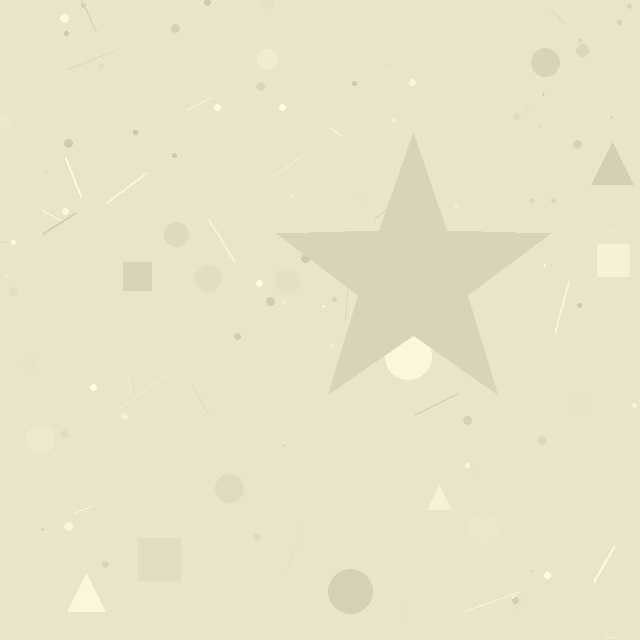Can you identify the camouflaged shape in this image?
The camouflaged shape is a star.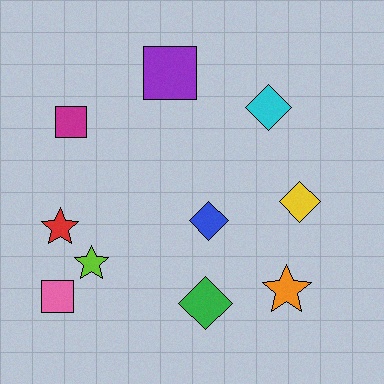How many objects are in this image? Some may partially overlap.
There are 10 objects.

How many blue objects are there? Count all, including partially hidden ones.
There is 1 blue object.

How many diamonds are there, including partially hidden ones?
There are 4 diamonds.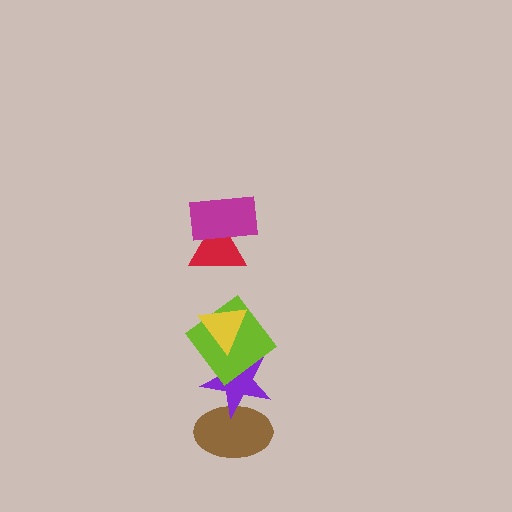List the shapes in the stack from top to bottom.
From top to bottom: the magenta rectangle, the red triangle, the yellow triangle, the lime diamond, the purple star, the brown ellipse.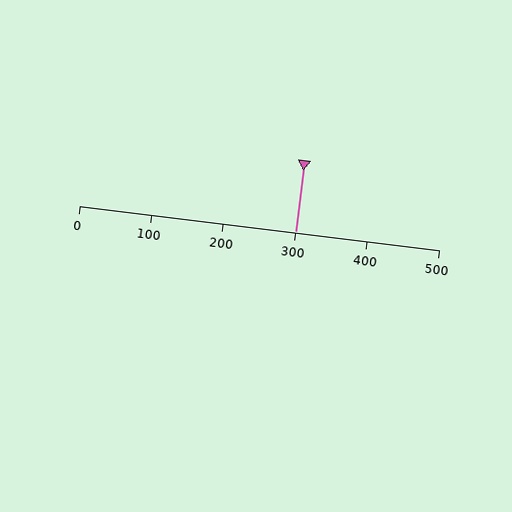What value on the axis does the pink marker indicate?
The marker indicates approximately 300.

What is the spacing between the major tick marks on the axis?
The major ticks are spaced 100 apart.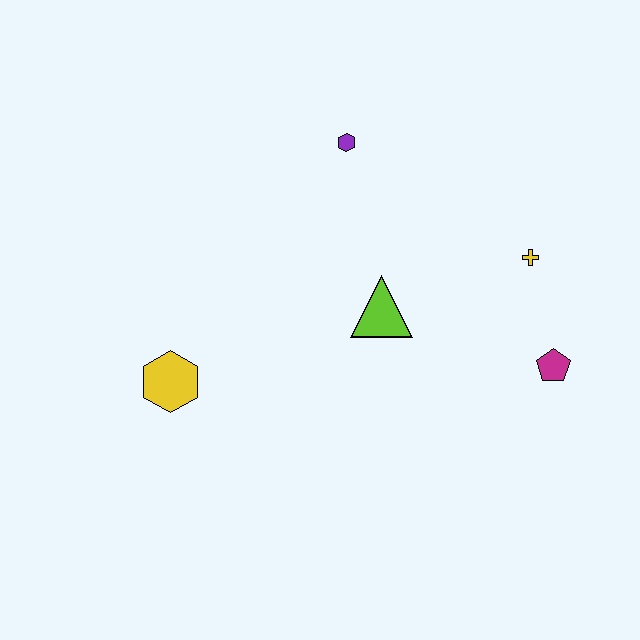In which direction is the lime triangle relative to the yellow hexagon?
The lime triangle is to the right of the yellow hexagon.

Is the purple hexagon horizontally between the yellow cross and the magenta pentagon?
No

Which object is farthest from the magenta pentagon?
The yellow hexagon is farthest from the magenta pentagon.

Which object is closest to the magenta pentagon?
The yellow cross is closest to the magenta pentagon.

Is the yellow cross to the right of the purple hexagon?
Yes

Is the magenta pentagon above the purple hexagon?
No